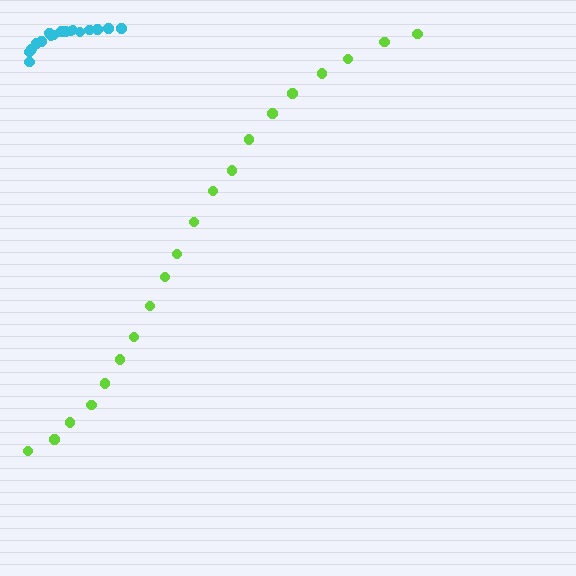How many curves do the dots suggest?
There are 2 distinct paths.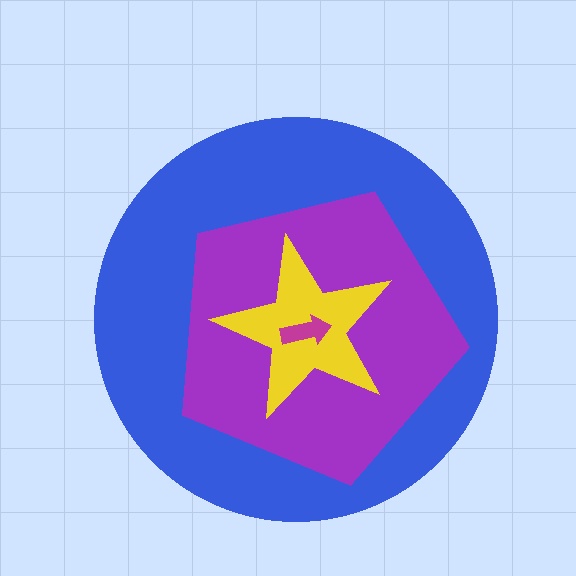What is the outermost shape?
The blue circle.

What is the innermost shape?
The magenta arrow.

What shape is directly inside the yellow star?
The magenta arrow.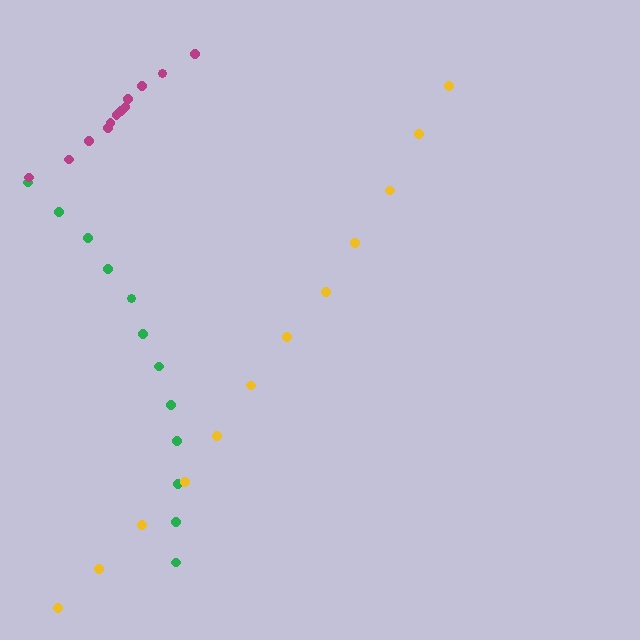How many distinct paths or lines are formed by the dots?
There are 3 distinct paths.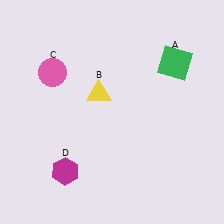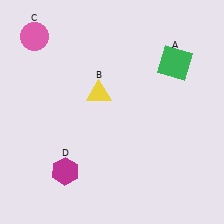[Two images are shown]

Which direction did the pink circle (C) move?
The pink circle (C) moved up.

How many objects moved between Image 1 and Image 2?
1 object moved between the two images.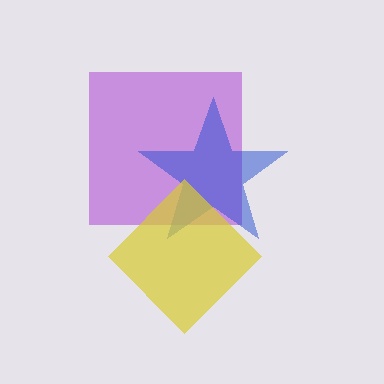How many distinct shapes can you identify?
There are 3 distinct shapes: a purple square, a blue star, a yellow diamond.